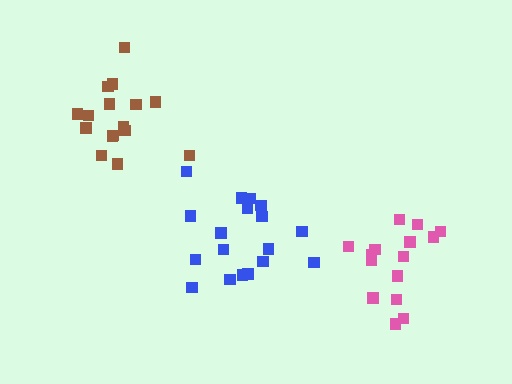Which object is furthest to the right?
The pink cluster is rightmost.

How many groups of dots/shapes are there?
There are 3 groups.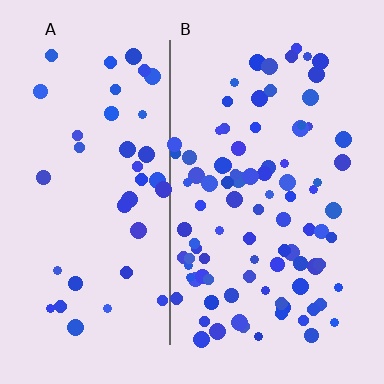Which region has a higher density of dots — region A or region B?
B (the right).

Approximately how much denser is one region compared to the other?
Approximately 2.3× — region B over region A.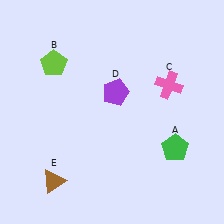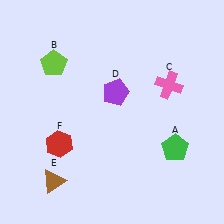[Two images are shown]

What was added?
A red hexagon (F) was added in Image 2.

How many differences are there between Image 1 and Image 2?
There is 1 difference between the two images.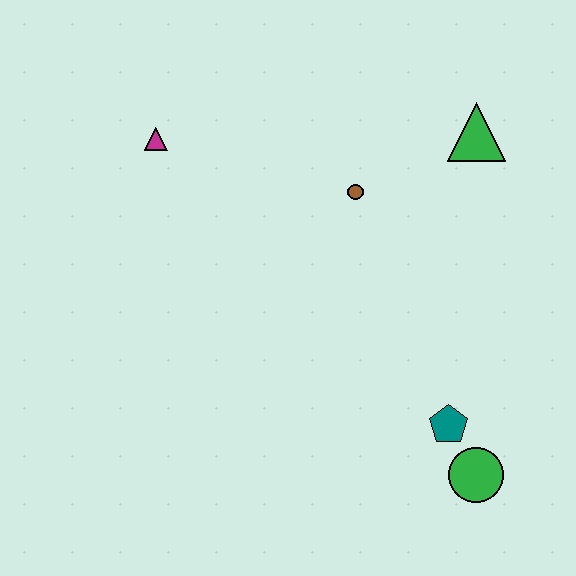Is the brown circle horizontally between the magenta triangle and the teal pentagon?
Yes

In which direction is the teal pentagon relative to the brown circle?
The teal pentagon is below the brown circle.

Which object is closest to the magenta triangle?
The brown circle is closest to the magenta triangle.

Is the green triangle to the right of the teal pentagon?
Yes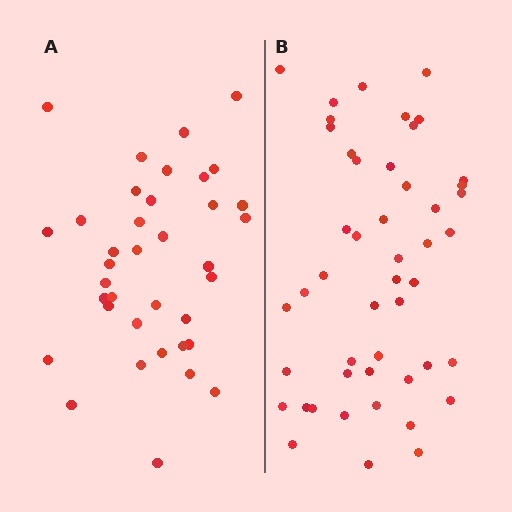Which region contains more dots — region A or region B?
Region B (the right region) has more dots.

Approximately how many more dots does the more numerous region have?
Region B has roughly 12 or so more dots than region A.